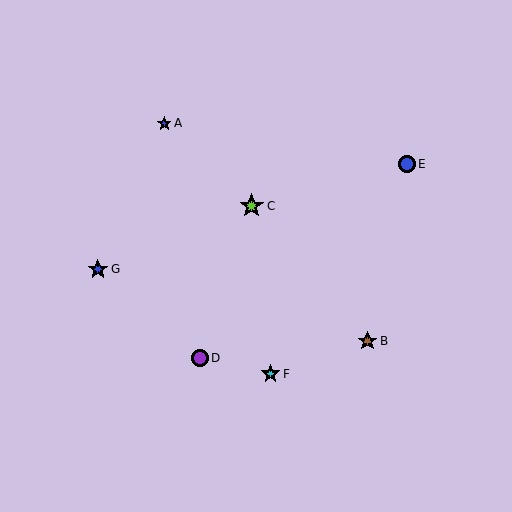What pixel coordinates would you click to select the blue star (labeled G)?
Click at (98, 269) to select the blue star G.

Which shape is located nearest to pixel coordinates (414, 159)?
The blue circle (labeled E) at (407, 164) is nearest to that location.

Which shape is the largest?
The lime star (labeled C) is the largest.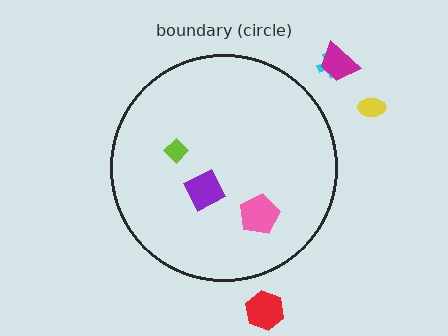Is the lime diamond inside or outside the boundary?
Inside.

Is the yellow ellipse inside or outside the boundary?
Outside.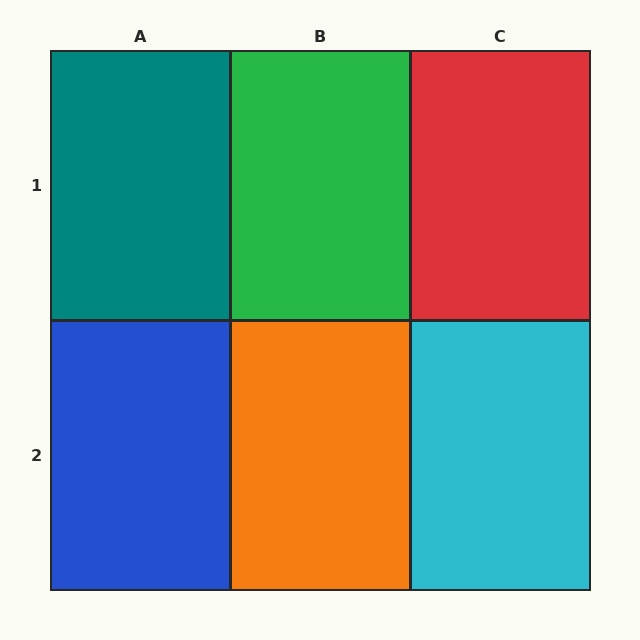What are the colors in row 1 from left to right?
Teal, green, red.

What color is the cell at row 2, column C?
Cyan.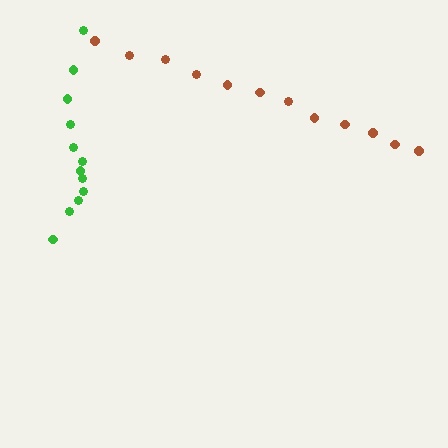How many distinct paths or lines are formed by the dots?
There are 2 distinct paths.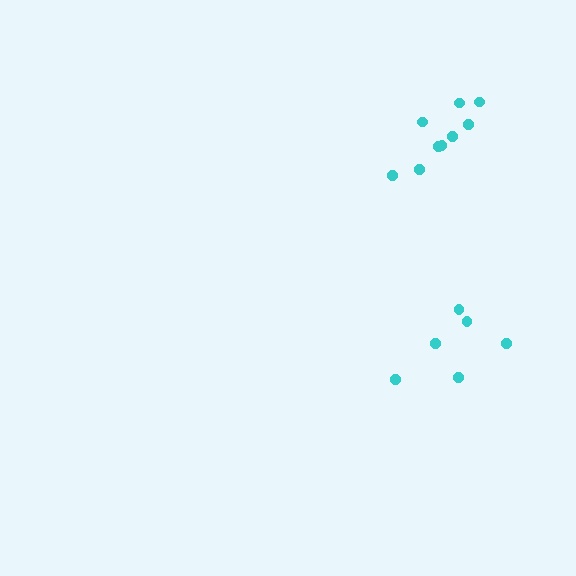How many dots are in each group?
Group 1: 9 dots, Group 2: 6 dots (15 total).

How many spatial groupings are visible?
There are 2 spatial groupings.